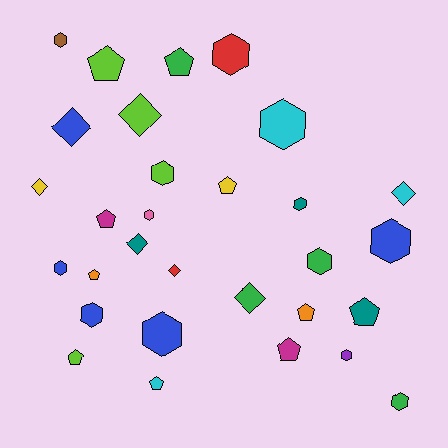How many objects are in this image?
There are 30 objects.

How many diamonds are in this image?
There are 7 diamonds.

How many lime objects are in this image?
There are 4 lime objects.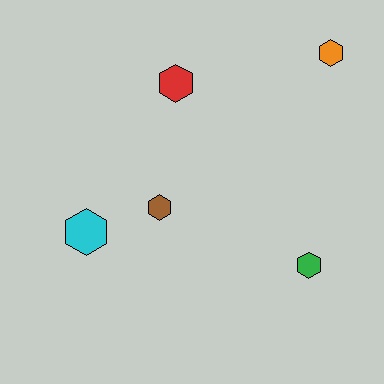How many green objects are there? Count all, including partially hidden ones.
There is 1 green object.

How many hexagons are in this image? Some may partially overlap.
There are 5 hexagons.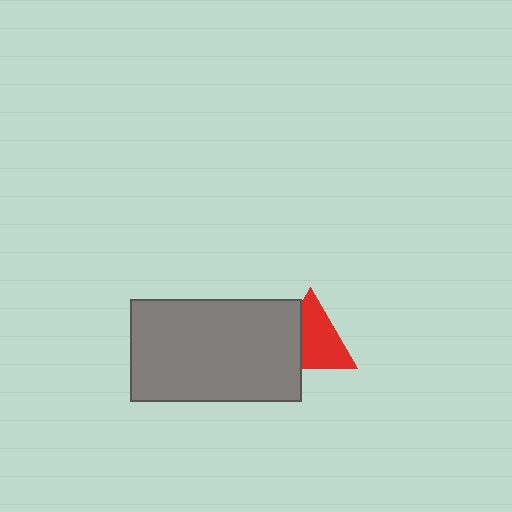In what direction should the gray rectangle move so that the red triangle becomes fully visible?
The gray rectangle should move left. That is the shortest direction to clear the overlap and leave the red triangle fully visible.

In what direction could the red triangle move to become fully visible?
The red triangle could move right. That would shift it out from behind the gray rectangle entirely.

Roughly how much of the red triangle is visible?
Most of it is visible (roughly 67%).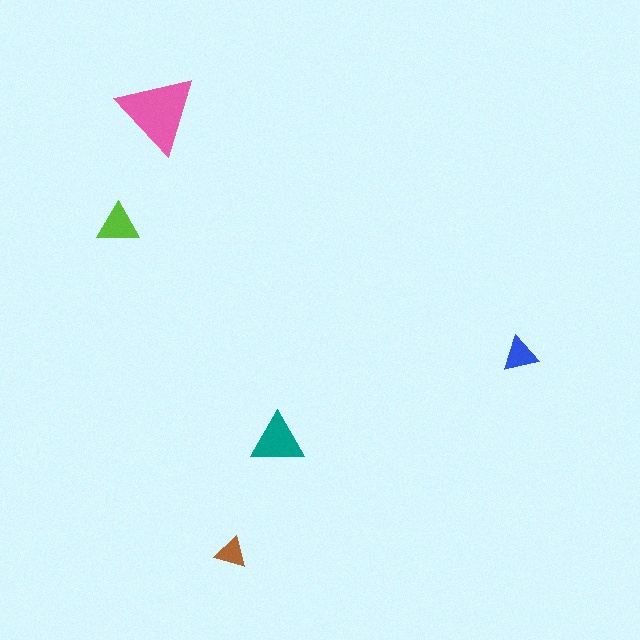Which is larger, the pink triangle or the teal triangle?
The pink one.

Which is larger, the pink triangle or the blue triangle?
The pink one.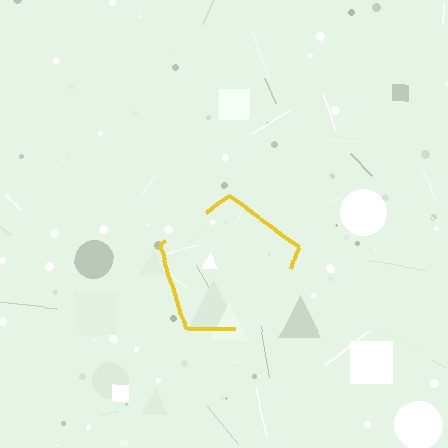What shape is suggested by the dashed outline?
The dashed outline suggests a pentagon.